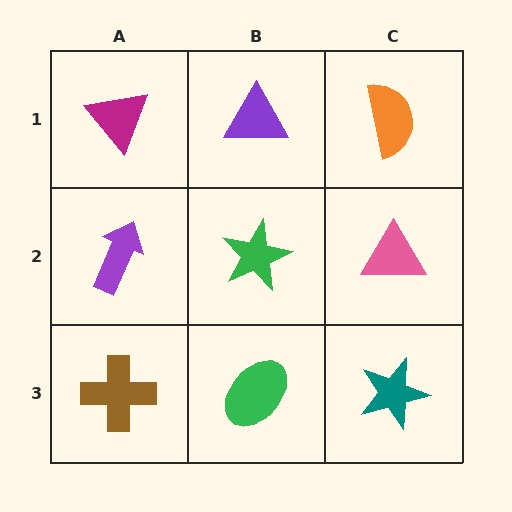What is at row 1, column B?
A purple triangle.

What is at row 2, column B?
A green star.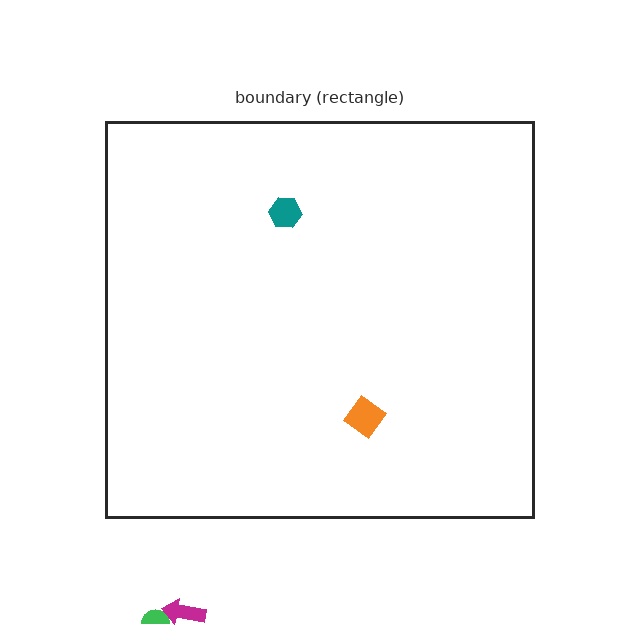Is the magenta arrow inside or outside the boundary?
Outside.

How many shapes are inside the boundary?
2 inside, 2 outside.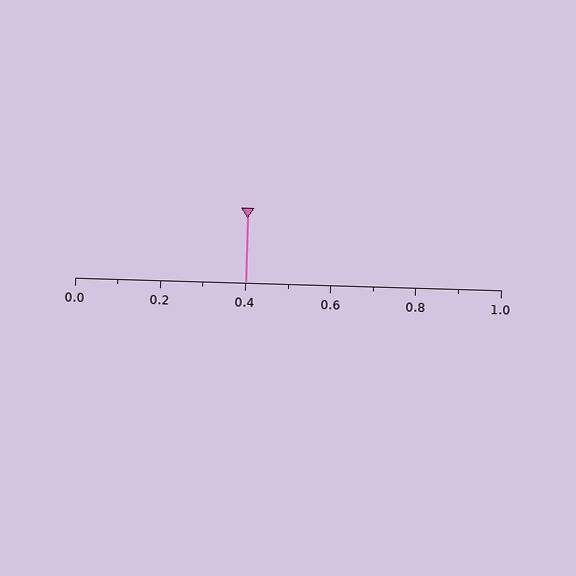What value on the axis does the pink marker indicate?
The marker indicates approximately 0.4.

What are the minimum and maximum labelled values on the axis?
The axis runs from 0.0 to 1.0.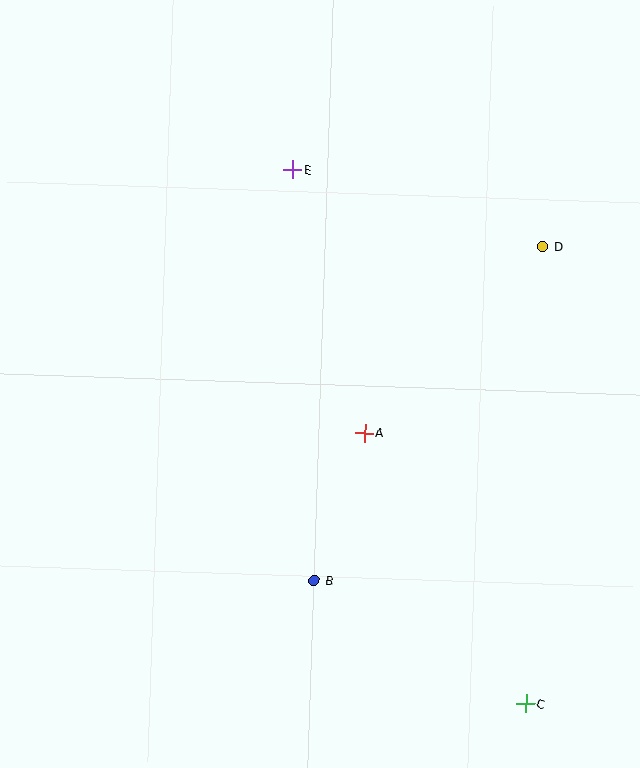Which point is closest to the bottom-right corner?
Point C is closest to the bottom-right corner.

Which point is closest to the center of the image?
Point A at (365, 433) is closest to the center.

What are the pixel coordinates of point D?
Point D is at (543, 247).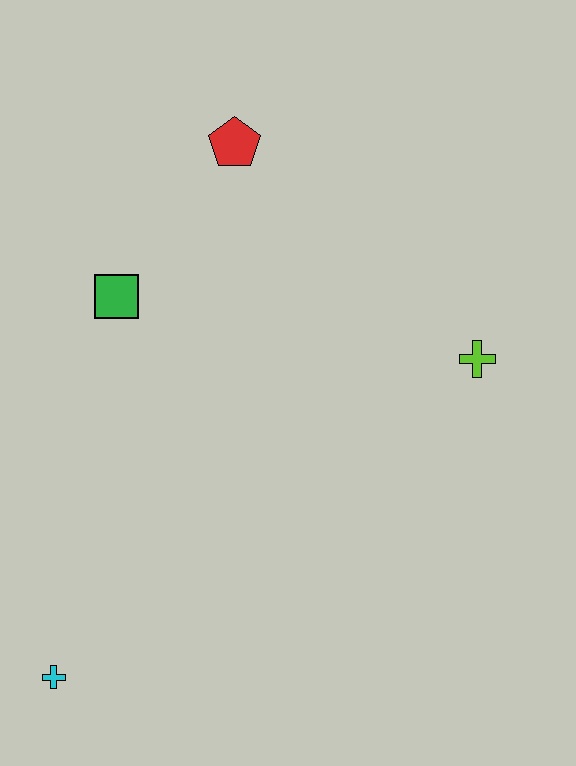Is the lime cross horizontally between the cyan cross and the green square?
No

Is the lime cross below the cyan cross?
No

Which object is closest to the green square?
The red pentagon is closest to the green square.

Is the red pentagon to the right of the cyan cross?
Yes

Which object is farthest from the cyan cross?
The red pentagon is farthest from the cyan cross.